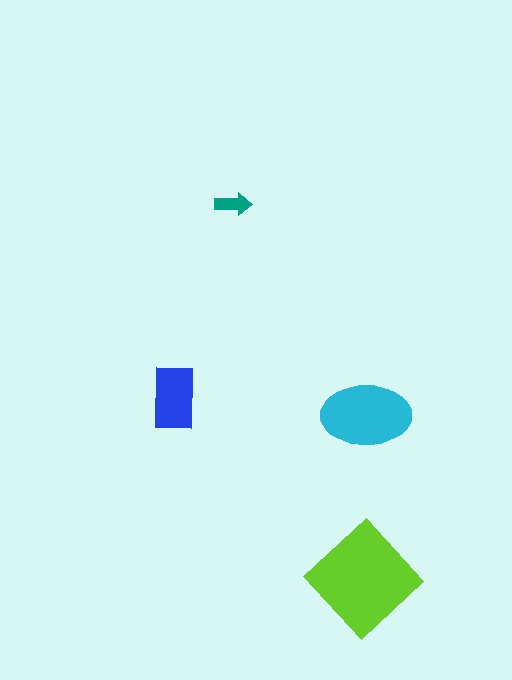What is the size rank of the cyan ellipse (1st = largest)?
2nd.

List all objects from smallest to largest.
The teal arrow, the blue rectangle, the cyan ellipse, the lime diamond.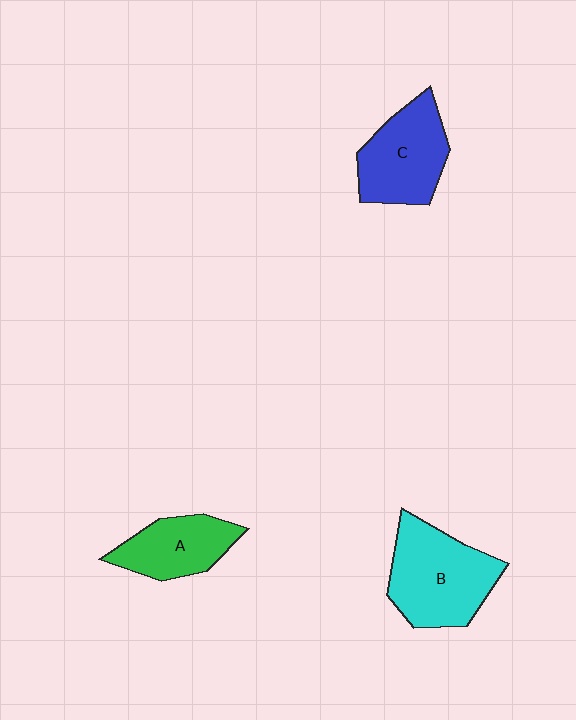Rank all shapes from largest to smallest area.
From largest to smallest: B (cyan), C (blue), A (green).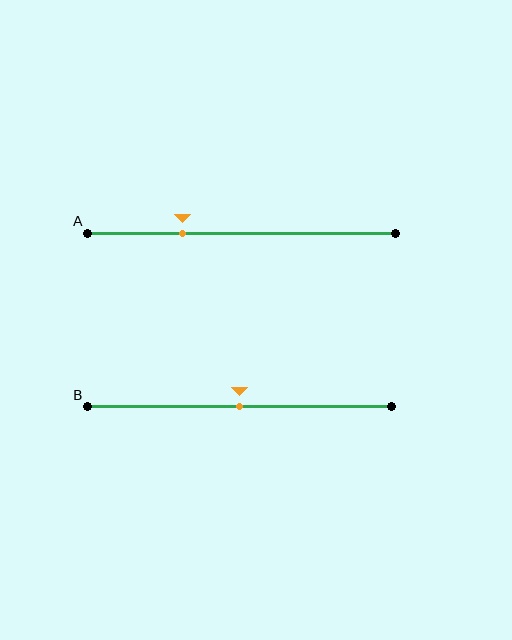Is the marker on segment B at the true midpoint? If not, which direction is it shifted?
Yes, the marker on segment B is at the true midpoint.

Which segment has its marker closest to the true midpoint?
Segment B has its marker closest to the true midpoint.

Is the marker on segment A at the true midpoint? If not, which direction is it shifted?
No, the marker on segment A is shifted to the left by about 19% of the segment length.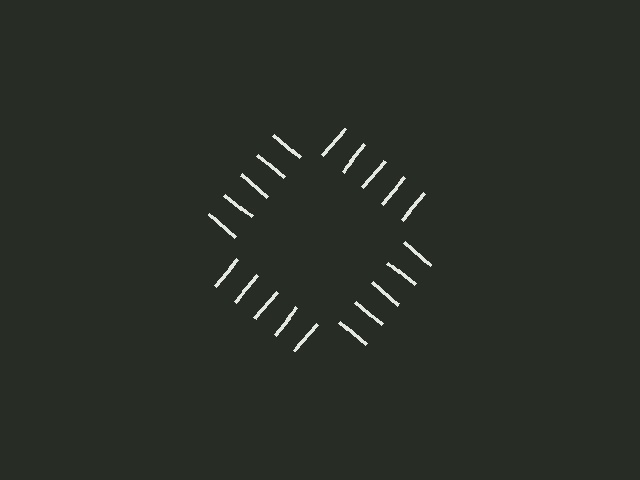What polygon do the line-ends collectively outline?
An illusory square — the line segments terminate on its edges but no continuous stroke is drawn.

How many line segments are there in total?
20 — 5 along each of the 4 edges.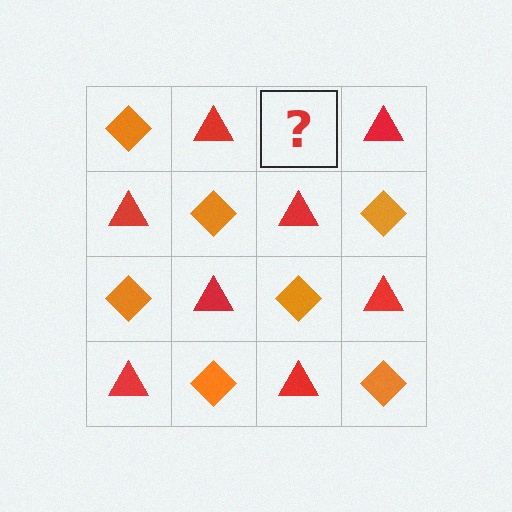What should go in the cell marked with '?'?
The missing cell should contain an orange diamond.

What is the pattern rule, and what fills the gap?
The rule is that it alternates orange diamond and red triangle in a checkerboard pattern. The gap should be filled with an orange diamond.